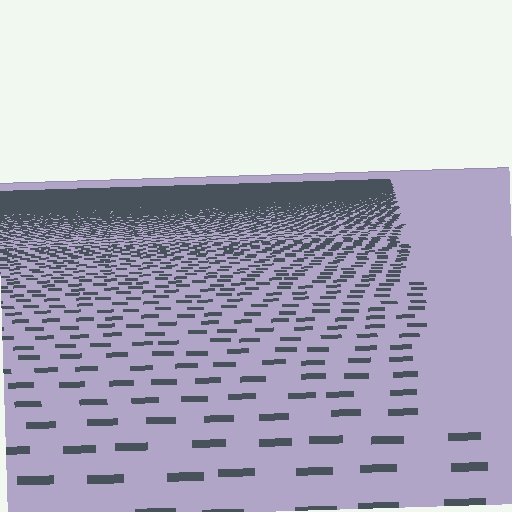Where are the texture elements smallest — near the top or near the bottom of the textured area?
Near the top.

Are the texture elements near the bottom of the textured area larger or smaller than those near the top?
Larger. Near the bottom, elements are closer to the viewer and appear at a bigger on-screen size.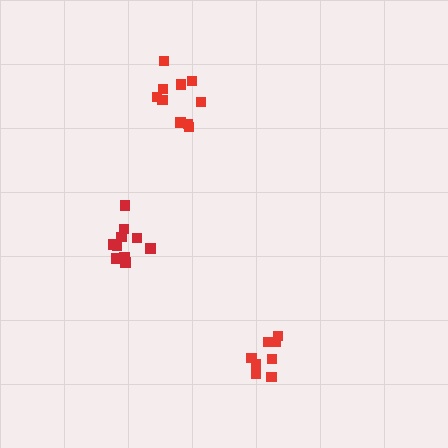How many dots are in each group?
Group 1: 11 dots, Group 2: 10 dots, Group 3: 8 dots (29 total).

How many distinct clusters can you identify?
There are 3 distinct clusters.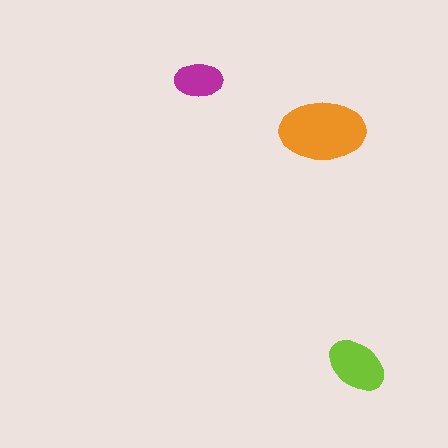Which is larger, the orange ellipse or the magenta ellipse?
The orange one.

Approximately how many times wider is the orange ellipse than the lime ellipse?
About 1.5 times wider.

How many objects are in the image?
There are 3 objects in the image.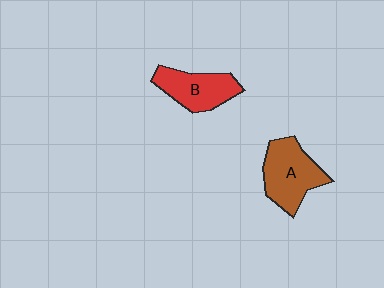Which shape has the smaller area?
Shape B (red).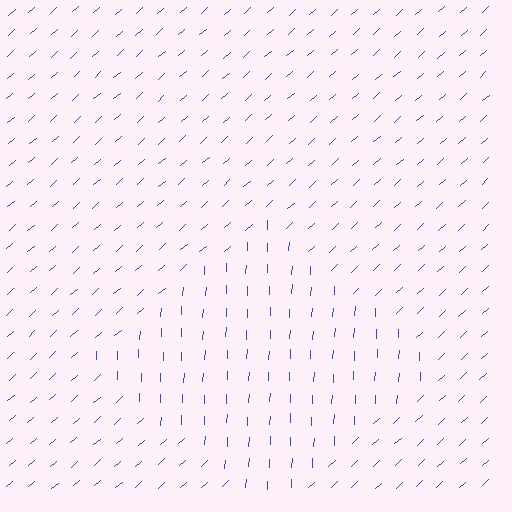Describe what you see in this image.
The image is filled with small blue line segments. A diamond region in the image has lines oriented differently from the surrounding lines, creating a visible texture boundary.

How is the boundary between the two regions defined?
The boundary is defined purely by a change in line orientation (approximately 45 degrees difference). All lines are the same color and thickness.